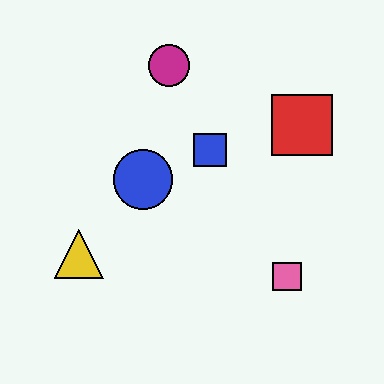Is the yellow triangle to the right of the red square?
No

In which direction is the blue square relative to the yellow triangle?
The blue square is to the right of the yellow triangle.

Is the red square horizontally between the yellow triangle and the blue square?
No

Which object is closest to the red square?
The blue square is closest to the red square.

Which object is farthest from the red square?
The yellow triangle is farthest from the red square.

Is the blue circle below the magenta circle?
Yes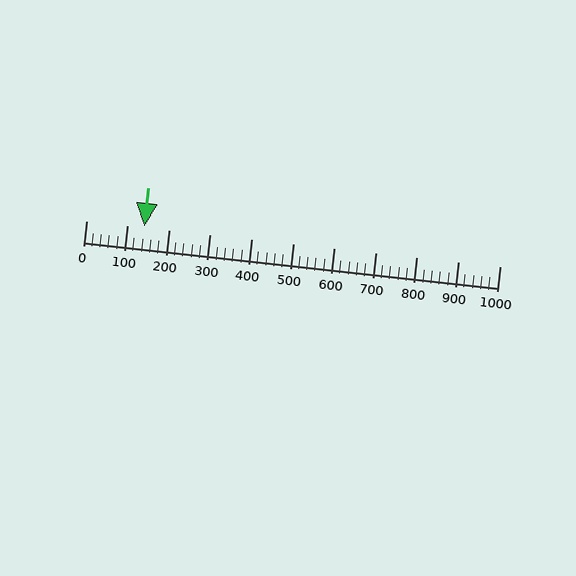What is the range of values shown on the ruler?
The ruler shows values from 0 to 1000.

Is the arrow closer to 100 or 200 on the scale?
The arrow is closer to 100.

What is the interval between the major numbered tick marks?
The major tick marks are spaced 100 units apart.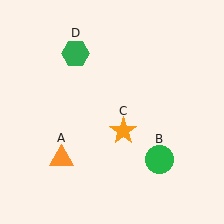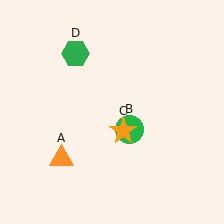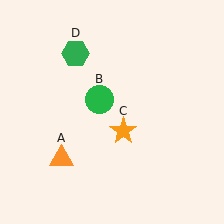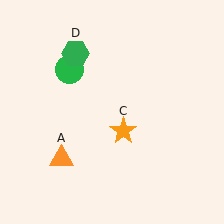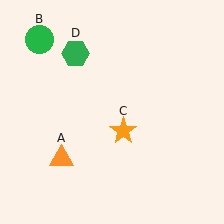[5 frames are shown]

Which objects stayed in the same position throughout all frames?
Orange triangle (object A) and orange star (object C) and green hexagon (object D) remained stationary.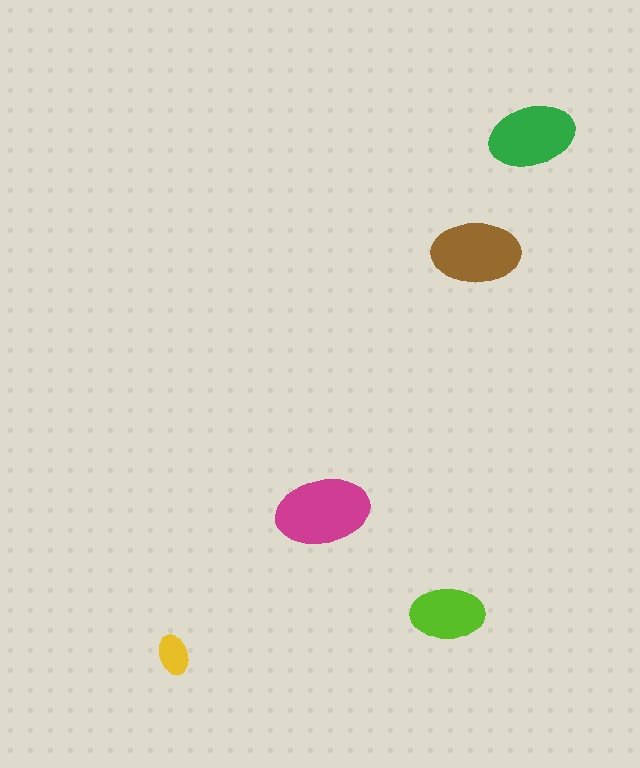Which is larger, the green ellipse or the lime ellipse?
The green one.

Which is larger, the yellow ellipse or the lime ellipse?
The lime one.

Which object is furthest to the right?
The green ellipse is rightmost.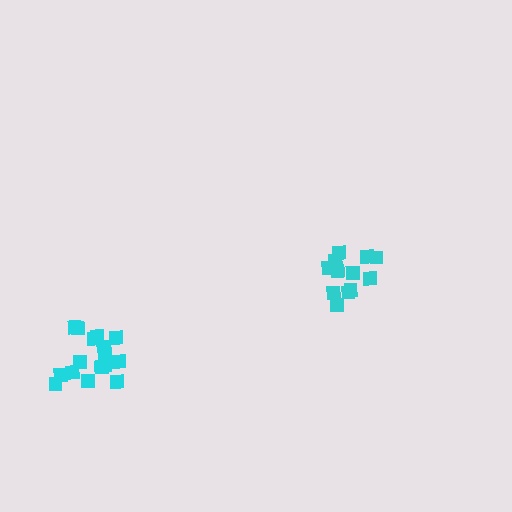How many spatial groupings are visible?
There are 2 spatial groupings.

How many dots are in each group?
Group 1: 14 dots, Group 2: 17 dots (31 total).